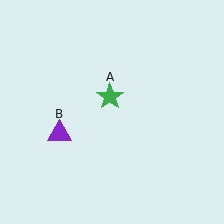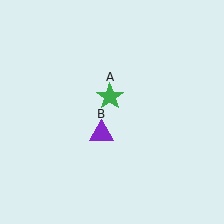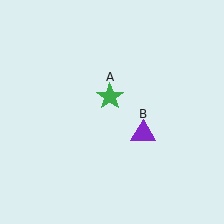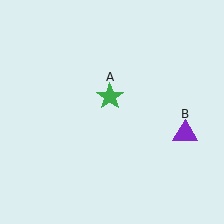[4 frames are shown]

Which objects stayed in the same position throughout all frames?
Green star (object A) remained stationary.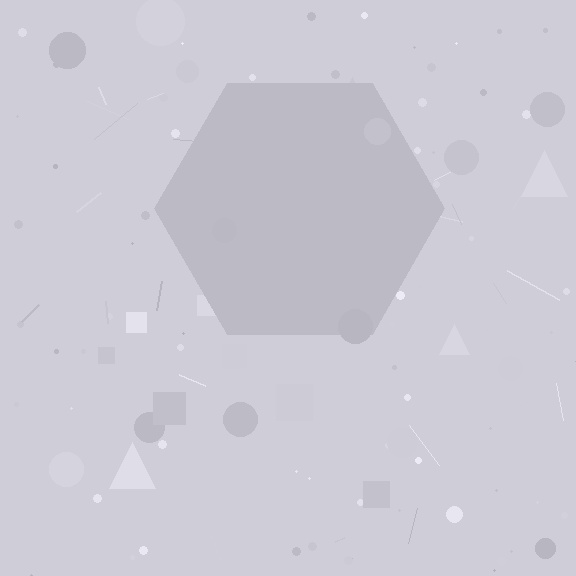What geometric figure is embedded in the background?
A hexagon is embedded in the background.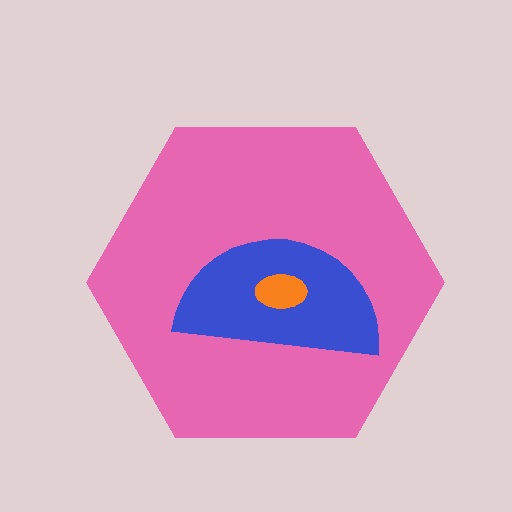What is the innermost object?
The orange ellipse.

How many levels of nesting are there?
3.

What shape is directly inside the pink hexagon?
The blue semicircle.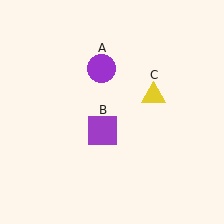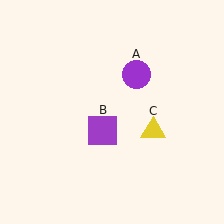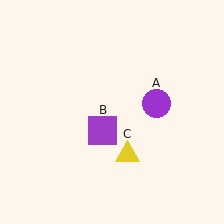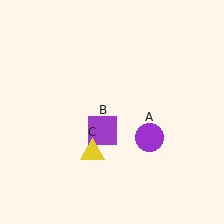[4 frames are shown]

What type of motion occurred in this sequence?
The purple circle (object A), yellow triangle (object C) rotated clockwise around the center of the scene.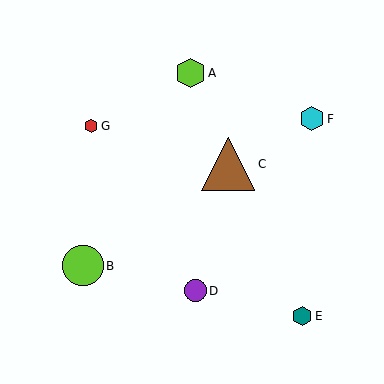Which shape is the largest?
The brown triangle (labeled C) is the largest.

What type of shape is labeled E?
Shape E is a teal hexagon.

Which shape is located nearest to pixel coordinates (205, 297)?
The purple circle (labeled D) at (195, 291) is nearest to that location.